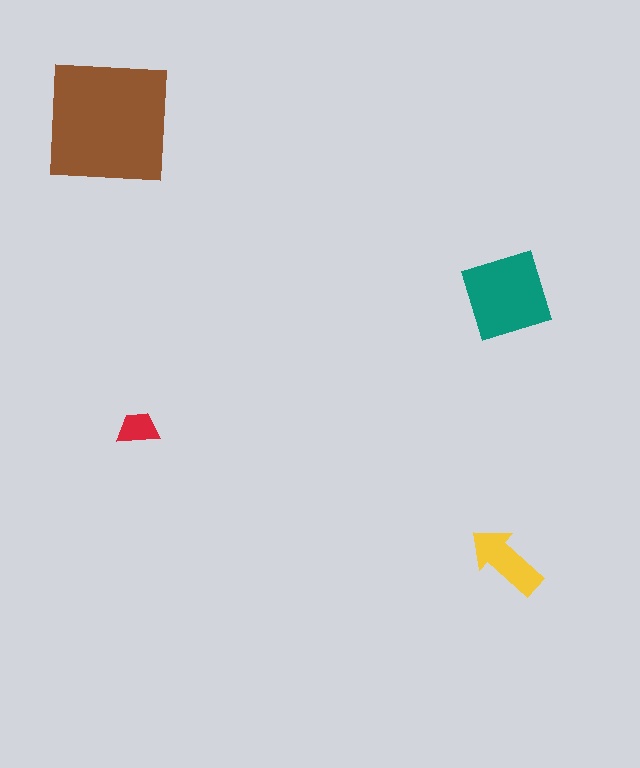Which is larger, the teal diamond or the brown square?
The brown square.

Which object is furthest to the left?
The brown square is leftmost.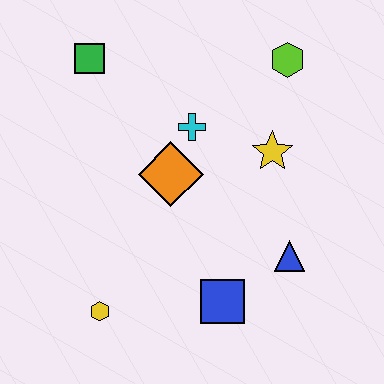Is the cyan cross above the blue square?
Yes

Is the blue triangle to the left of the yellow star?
No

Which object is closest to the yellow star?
The cyan cross is closest to the yellow star.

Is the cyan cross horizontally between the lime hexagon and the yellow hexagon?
Yes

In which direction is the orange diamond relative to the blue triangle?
The orange diamond is to the left of the blue triangle.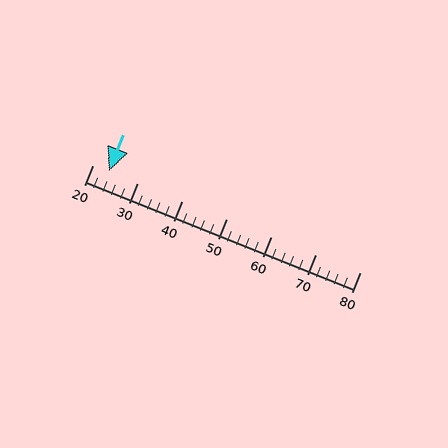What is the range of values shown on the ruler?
The ruler shows values from 20 to 80.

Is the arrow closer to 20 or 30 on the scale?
The arrow is closer to 20.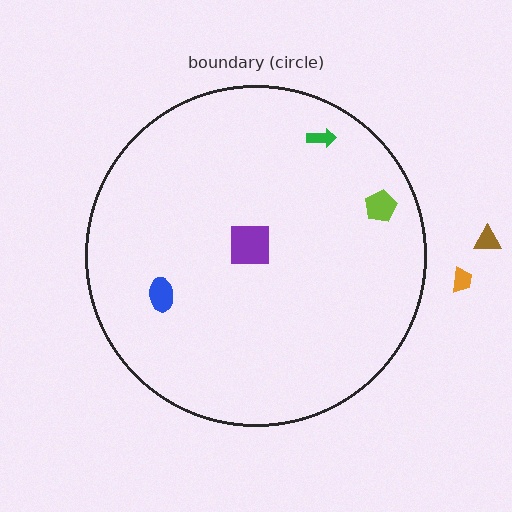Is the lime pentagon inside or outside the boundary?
Inside.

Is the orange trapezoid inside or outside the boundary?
Outside.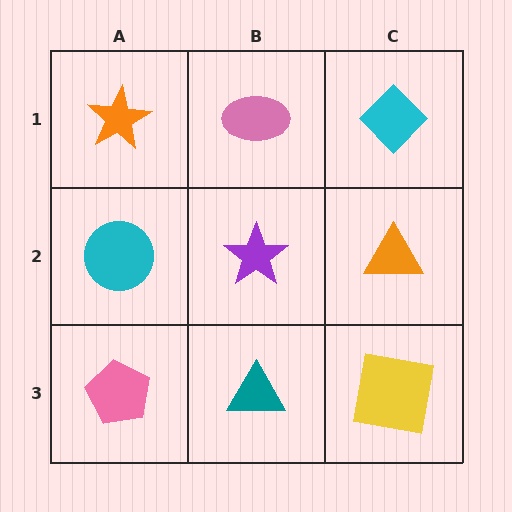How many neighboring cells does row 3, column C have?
2.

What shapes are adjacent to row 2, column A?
An orange star (row 1, column A), a pink pentagon (row 3, column A), a purple star (row 2, column B).